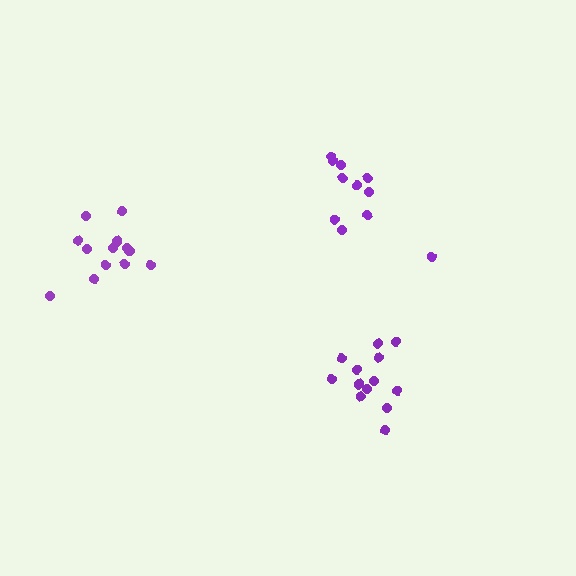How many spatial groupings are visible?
There are 3 spatial groupings.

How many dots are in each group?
Group 1: 11 dots, Group 2: 14 dots, Group 3: 13 dots (38 total).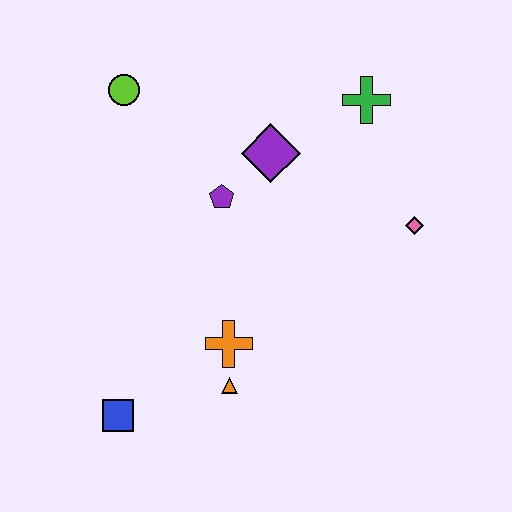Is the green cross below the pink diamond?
No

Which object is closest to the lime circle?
The purple pentagon is closest to the lime circle.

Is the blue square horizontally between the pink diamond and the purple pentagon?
No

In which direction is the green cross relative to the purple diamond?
The green cross is to the right of the purple diamond.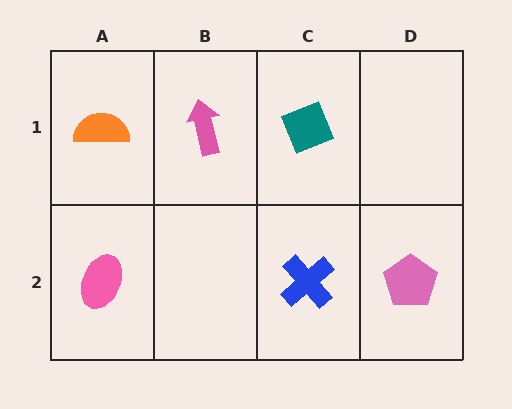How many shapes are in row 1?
3 shapes.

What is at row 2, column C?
A blue cross.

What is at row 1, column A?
An orange semicircle.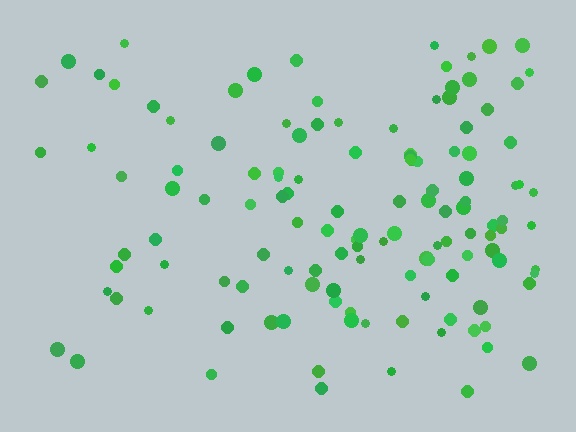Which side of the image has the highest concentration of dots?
The right.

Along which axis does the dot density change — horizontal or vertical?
Horizontal.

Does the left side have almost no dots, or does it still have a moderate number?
Still a moderate number, just noticeably fewer than the right.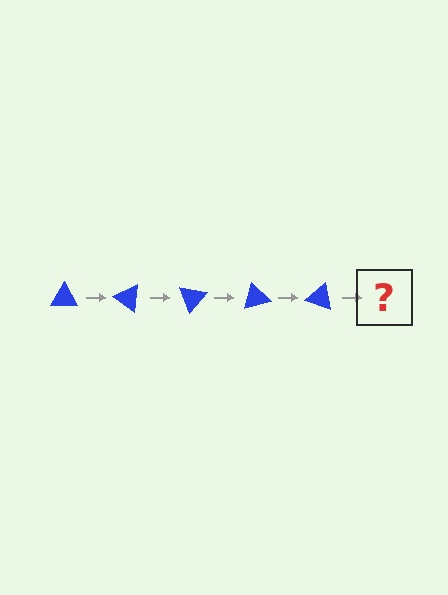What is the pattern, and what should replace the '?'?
The pattern is that the triangle rotates 35 degrees each step. The '?' should be a blue triangle rotated 175 degrees.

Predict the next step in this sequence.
The next step is a blue triangle rotated 175 degrees.